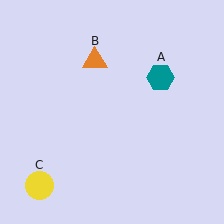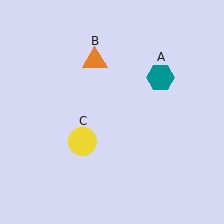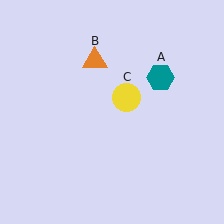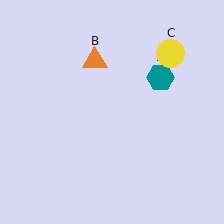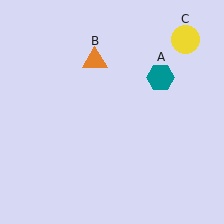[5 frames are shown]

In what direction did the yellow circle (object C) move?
The yellow circle (object C) moved up and to the right.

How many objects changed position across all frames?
1 object changed position: yellow circle (object C).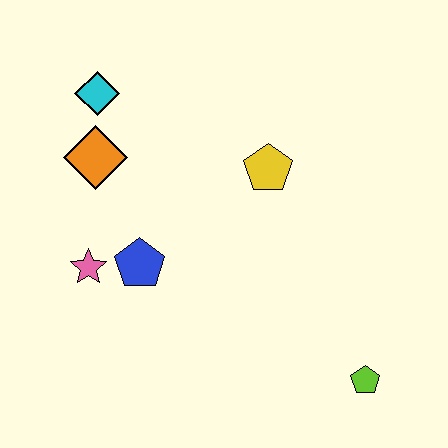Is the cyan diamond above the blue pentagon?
Yes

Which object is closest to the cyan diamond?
The orange diamond is closest to the cyan diamond.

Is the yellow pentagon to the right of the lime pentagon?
No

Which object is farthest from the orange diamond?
The lime pentagon is farthest from the orange diamond.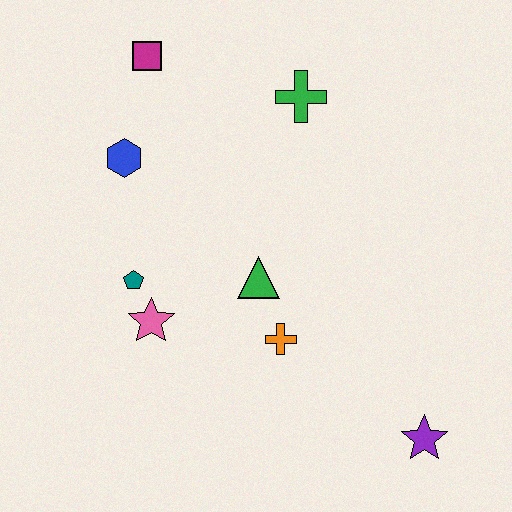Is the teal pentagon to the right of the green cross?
No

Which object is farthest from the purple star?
The magenta square is farthest from the purple star.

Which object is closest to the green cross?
The magenta square is closest to the green cross.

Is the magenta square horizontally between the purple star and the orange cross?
No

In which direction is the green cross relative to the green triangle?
The green cross is above the green triangle.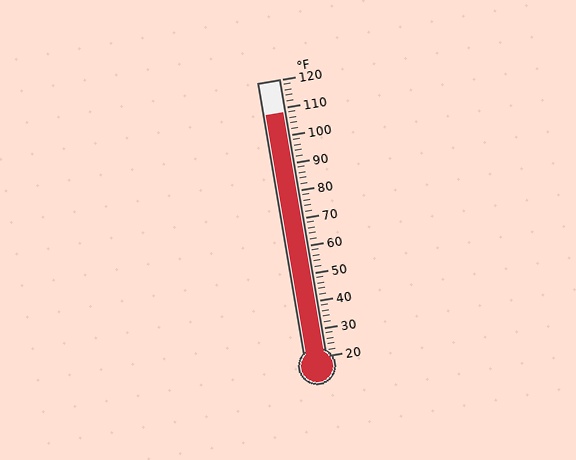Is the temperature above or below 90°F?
The temperature is above 90°F.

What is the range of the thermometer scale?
The thermometer scale ranges from 20°F to 120°F.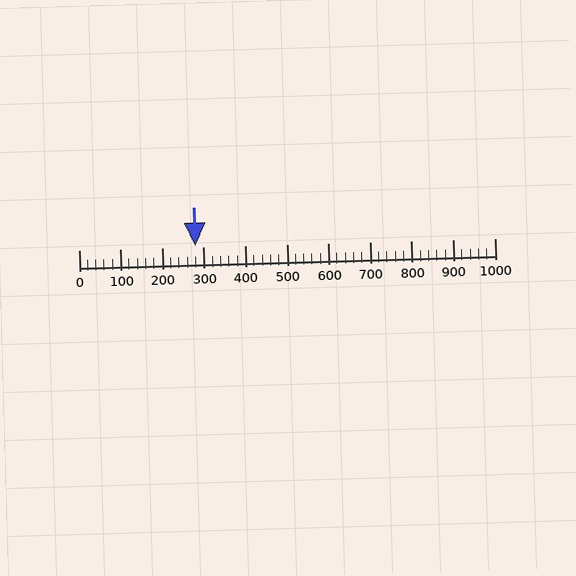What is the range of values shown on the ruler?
The ruler shows values from 0 to 1000.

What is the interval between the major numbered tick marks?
The major tick marks are spaced 100 units apart.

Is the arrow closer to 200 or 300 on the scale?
The arrow is closer to 300.